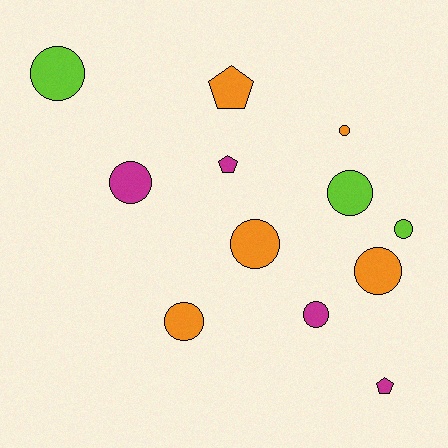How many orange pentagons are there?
There is 1 orange pentagon.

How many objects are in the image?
There are 12 objects.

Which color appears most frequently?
Orange, with 5 objects.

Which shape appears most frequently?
Circle, with 9 objects.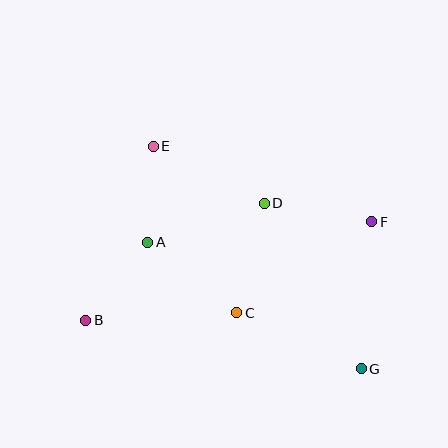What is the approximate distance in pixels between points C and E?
The distance between C and E is approximately 186 pixels.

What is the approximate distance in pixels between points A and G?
The distance between A and G is approximately 248 pixels.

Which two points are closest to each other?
Points A and E are closest to each other.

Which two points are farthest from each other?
Points E and G are farthest from each other.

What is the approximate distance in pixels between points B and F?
The distance between B and F is approximately 302 pixels.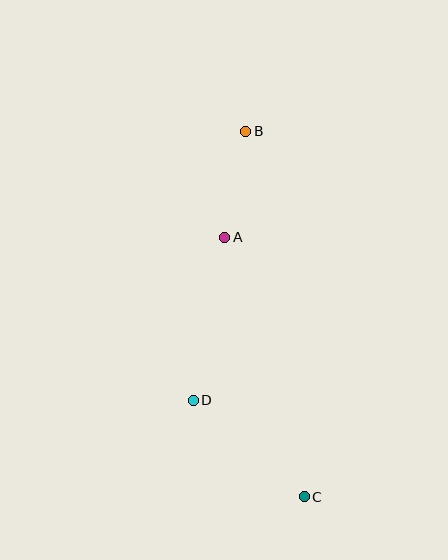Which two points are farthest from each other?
Points B and C are farthest from each other.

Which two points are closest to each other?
Points A and B are closest to each other.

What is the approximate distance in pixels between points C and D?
The distance between C and D is approximately 147 pixels.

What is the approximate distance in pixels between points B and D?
The distance between B and D is approximately 274 pixels.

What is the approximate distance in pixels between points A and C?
The distance between A and C is approximately 272 pixels.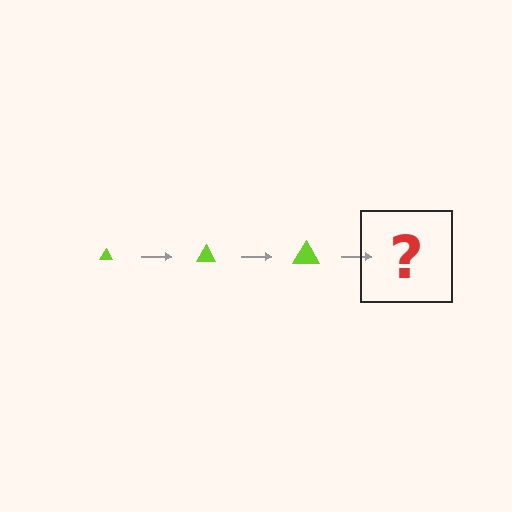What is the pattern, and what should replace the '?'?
The pattern is that the triangle gets progressively larger each step. The '?' should be a lime triangle, larger than the previous one.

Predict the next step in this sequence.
The next step is a lime triangle, larger than the previous one.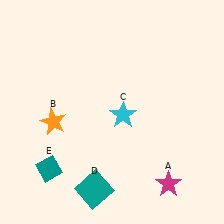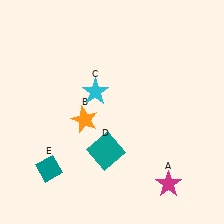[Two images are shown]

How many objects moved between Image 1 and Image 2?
3 objects moved between the two images.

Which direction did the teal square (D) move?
The teal square (D) moved up.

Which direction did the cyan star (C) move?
The cyan star (C) moved left.